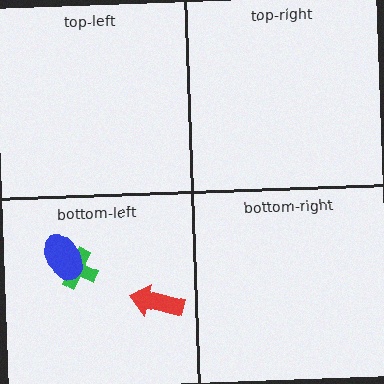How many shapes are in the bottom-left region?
3.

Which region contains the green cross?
The bottom-left region.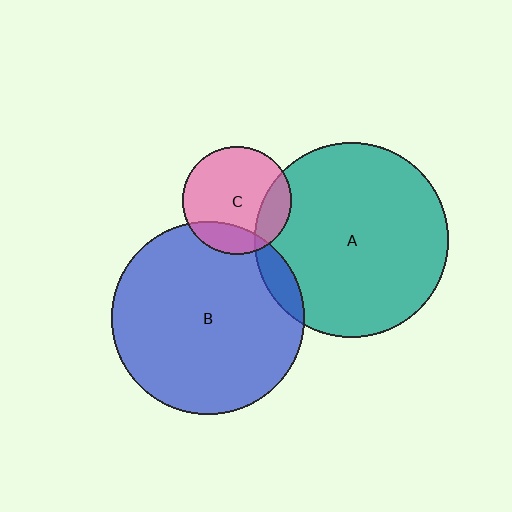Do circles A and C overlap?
Yes.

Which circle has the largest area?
Circle A (teal).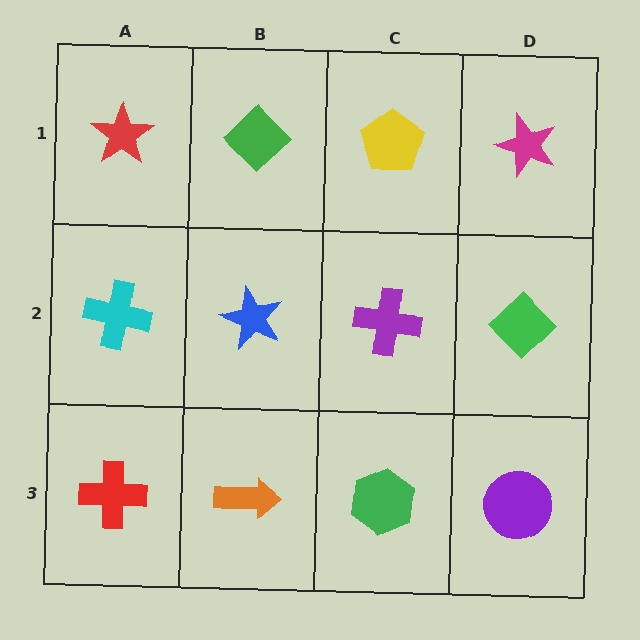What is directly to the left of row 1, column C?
A green diamond.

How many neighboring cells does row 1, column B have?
3.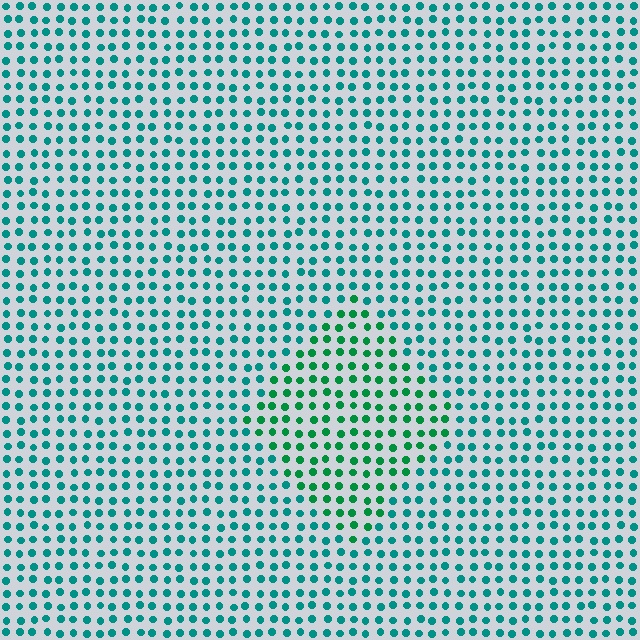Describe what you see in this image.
The image is filled with small teal elements in a uniform arrangement. A diamond-shaped region is visible where the elements are tinted to a slightly different hue, forming a subtle color boundary.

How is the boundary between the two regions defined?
The boundary is defined purely by a slight shift in hue (about 31 degrees). Spacing, size, and orientation are identical on both sides.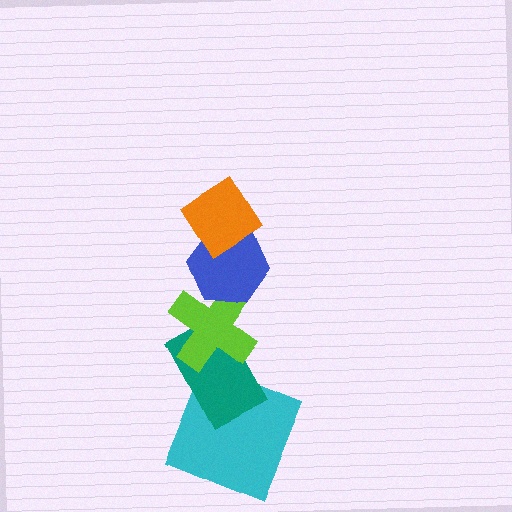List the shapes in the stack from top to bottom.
From top to bottom: the orange diamond, the blue hexagon, the lime cross, the teal rectangle, the cyan square.